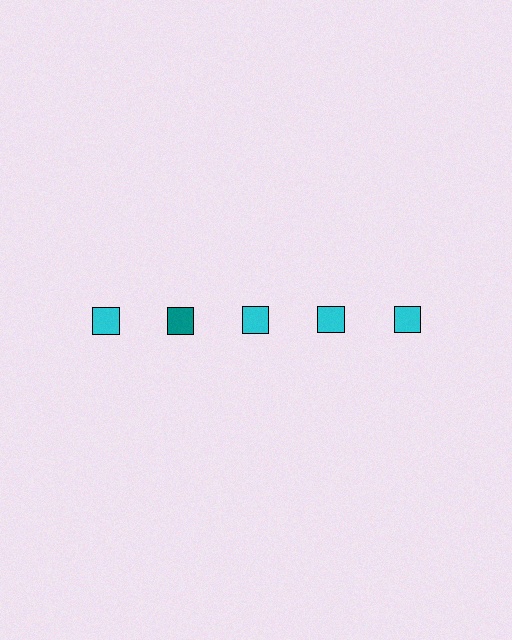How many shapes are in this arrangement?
There are 5 shapes arranged in a grid pattern.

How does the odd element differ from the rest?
It has a different color: teal instead of cyan.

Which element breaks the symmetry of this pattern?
The teal square in the top row, second from left column breaks the symmetry. All other shapes are cyan squares.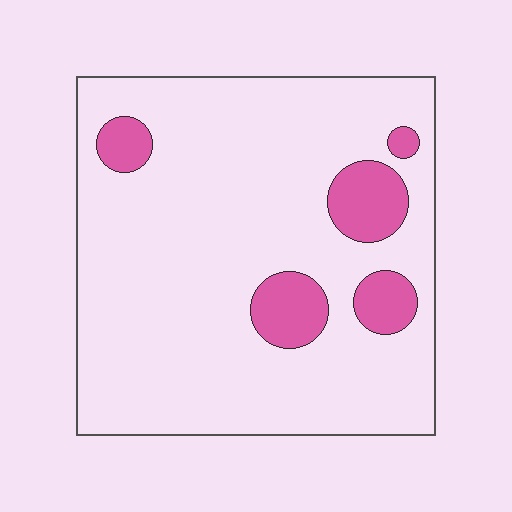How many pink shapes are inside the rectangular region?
5.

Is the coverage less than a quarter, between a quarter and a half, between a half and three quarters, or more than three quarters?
Less than a quarter.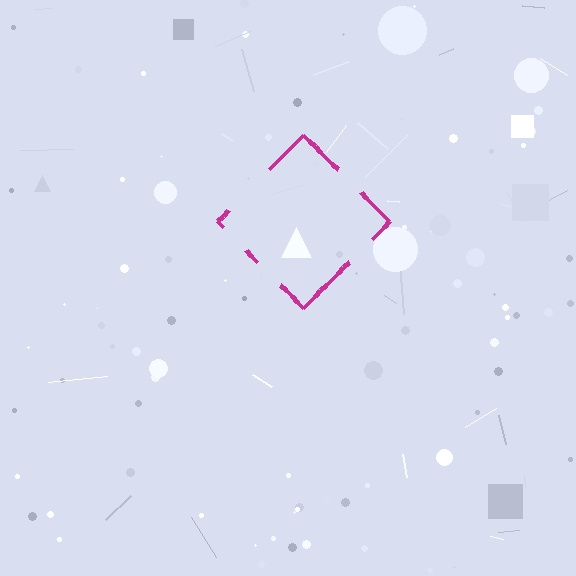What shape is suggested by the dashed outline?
The dashed outline suggests a diamond.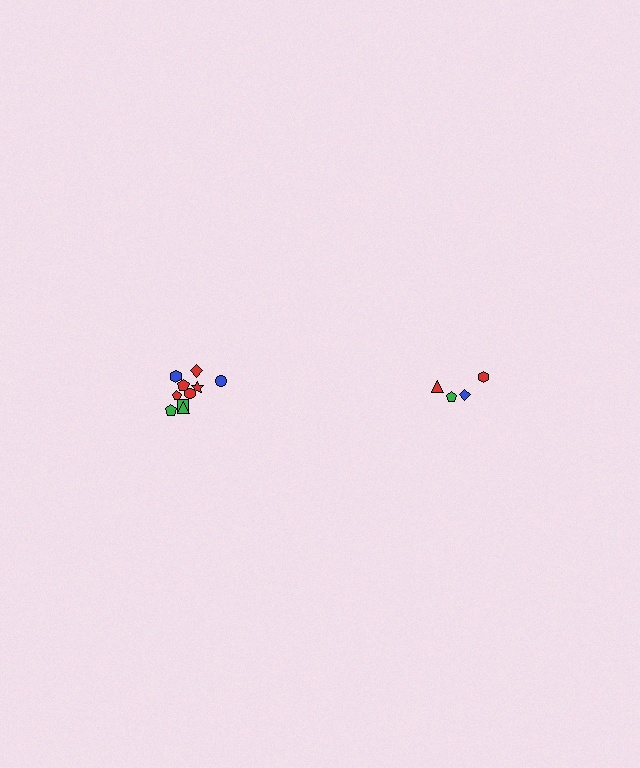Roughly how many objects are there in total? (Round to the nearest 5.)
Roughly 15 objects in total.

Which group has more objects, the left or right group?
The left group.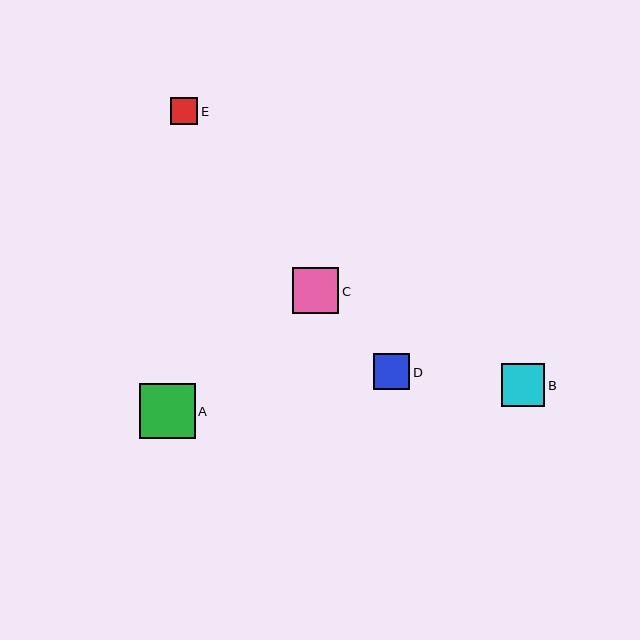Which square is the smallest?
Square E is the smallest with a size of approximately 27 pixels.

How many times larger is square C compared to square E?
Square C is approximately 1.7 times the size of square E.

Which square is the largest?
Square A is the largest with a size of approximately 55 pixels.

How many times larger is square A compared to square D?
Square A is approximately 1.6 times the size of square D.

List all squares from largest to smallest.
From largest to smallest: A, C, B, D, E.